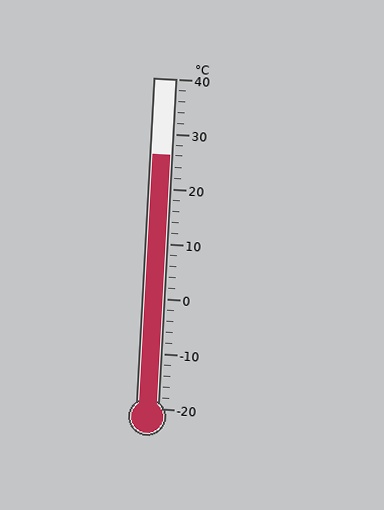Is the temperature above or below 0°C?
The temperature is above 0°C.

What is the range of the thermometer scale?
The thermometer scale ranges from -20°C to 40°C.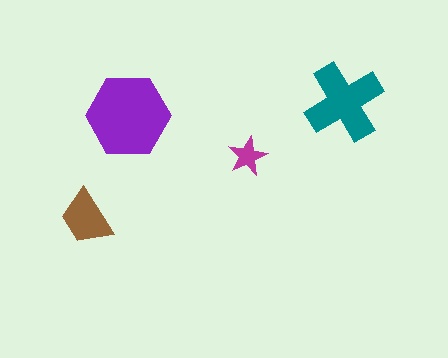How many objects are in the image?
There are 4 objects in the image.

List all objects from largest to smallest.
The purple hexagon, the teal cross, the brown trapezoid, the magenta star.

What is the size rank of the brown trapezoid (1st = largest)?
3rd.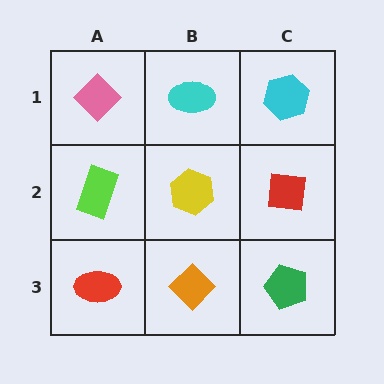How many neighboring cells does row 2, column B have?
4.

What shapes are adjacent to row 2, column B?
A cyan ellipse (row 1, column B), an orange diamond (row 3, column B), a lime rectangle (row 2, column A), a red square (row 2, column C).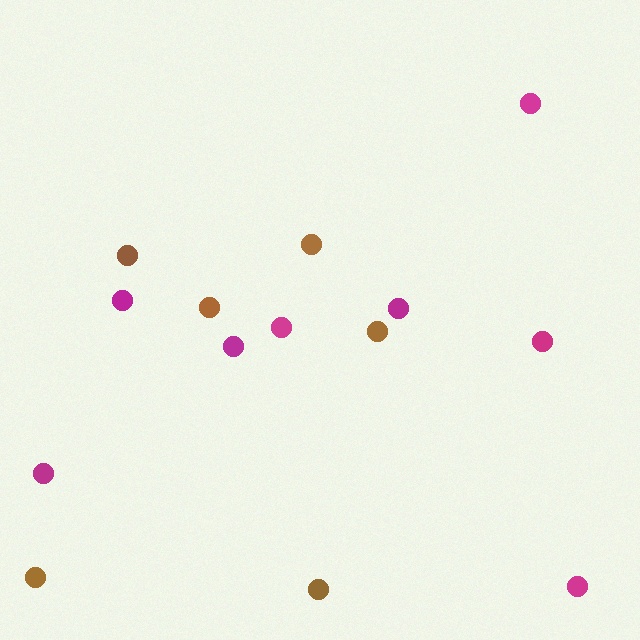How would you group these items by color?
There are 2 groups: one group of magenta circles (8) and one group of brown circles (6).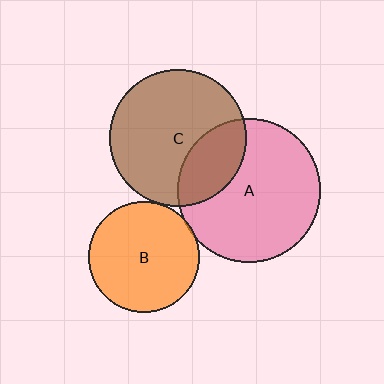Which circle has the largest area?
Circle A (pink).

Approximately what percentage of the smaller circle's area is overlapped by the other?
Approximately 5%.